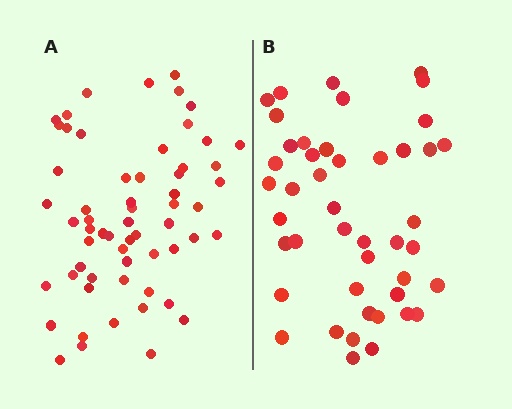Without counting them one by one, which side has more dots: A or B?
Region A (the left region) has more dots.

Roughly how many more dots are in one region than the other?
Region A has approximately 15 more dots than region B.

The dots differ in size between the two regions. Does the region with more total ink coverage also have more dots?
No. Region B has more total ink coverage because its dots are larger, but region A actually contains more individual dots. Total area can be misleading — the number of items is what matters here.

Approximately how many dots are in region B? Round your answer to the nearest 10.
About 40 dots. (The exact count is 45, which rounds to 40.)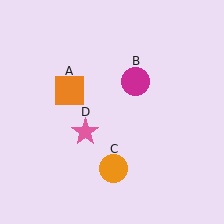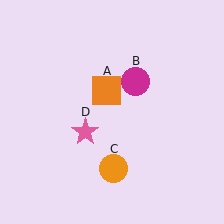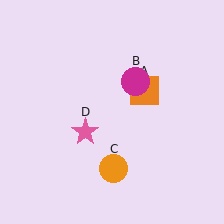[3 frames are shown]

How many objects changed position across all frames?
1 object changed position: orange square (object A).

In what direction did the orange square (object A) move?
The orange square (object A) moved right.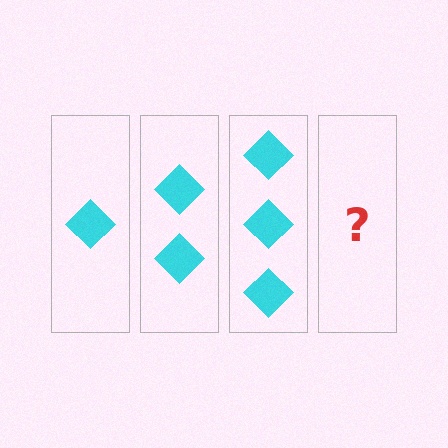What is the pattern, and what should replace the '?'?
The pattern is that each step adds one more diamond. The '?' should be 4 diamonds.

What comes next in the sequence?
The next element should be 4 diamonds.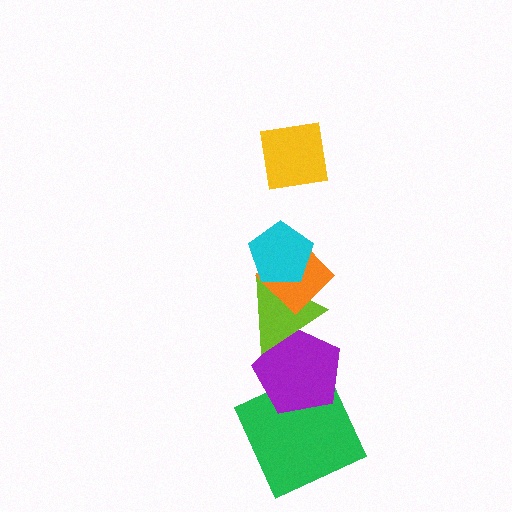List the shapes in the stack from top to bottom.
From top to bottom: the yellow square, the cyan pentagon, the orange diamond, the lime triangle, the purple pentagon, the green square.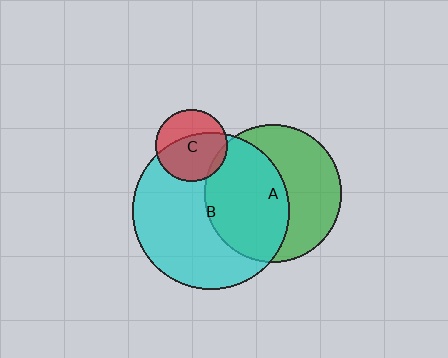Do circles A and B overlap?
Yes.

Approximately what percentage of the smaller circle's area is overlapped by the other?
Approximately 50%.